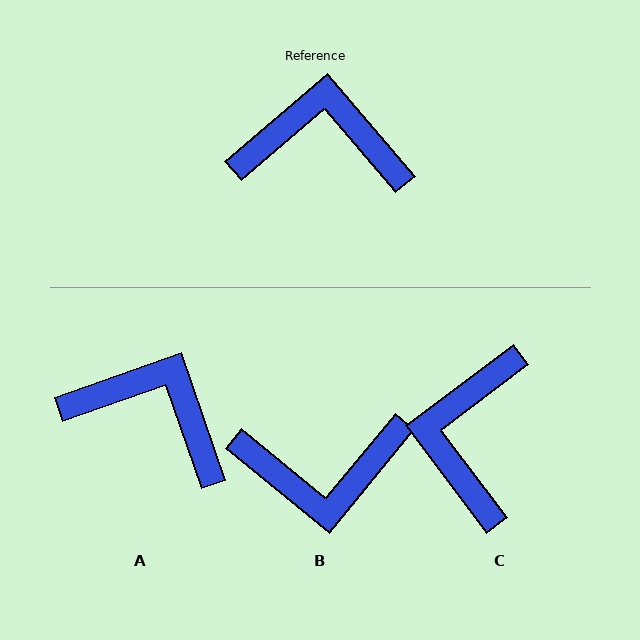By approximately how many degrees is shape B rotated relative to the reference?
Approximately 170 degrees clockwise.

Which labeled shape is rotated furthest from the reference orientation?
B, about 170 degrees away.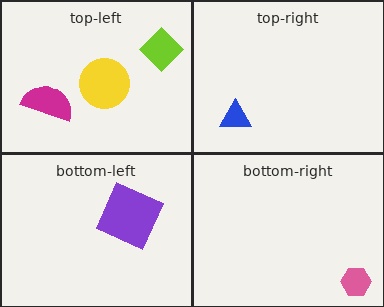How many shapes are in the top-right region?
1.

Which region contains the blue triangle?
The top-right region.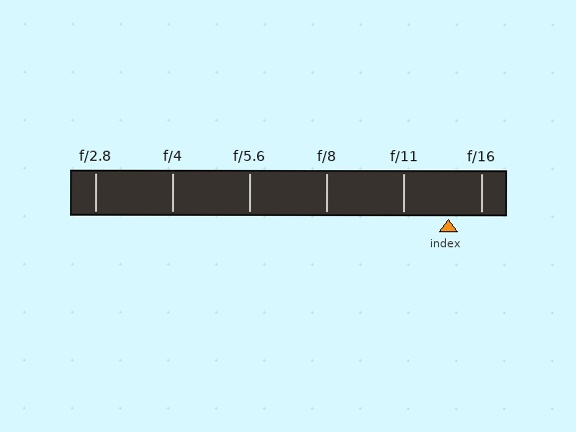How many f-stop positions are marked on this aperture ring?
There are 6 f-stop positions marked.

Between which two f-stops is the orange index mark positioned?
The index mark is between f/11 and f/16.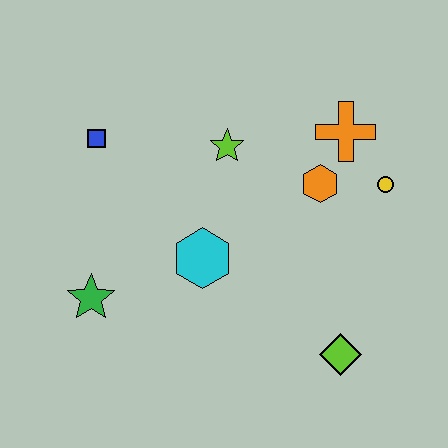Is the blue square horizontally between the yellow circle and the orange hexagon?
No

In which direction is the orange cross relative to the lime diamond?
The orange cross is above the lime diamond.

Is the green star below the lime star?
Yes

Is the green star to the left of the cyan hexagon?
Yes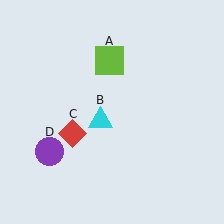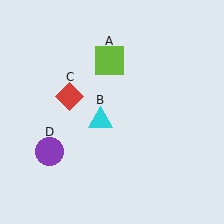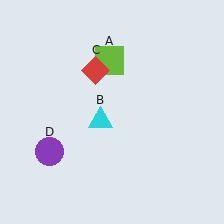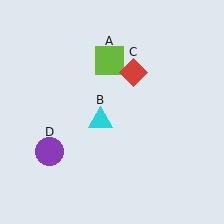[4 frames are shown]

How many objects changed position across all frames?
1 object changed position: red diamond (object C).